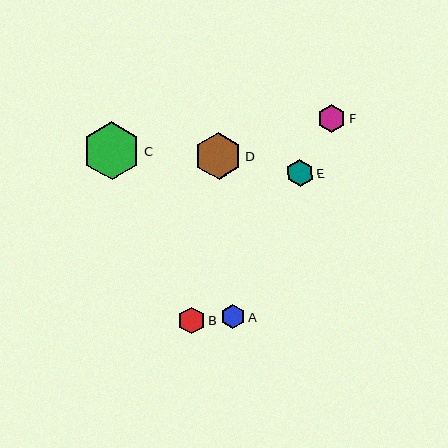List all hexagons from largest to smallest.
From largest to smallest: C, D, F, E, B, A.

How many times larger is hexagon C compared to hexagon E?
Hexagon C is approximately 2.1 times the size of hexagon E.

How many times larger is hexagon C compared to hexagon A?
Hexagon C is approximately 2.4 times the size of hexagon A.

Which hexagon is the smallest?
Hexagon A is the smallest with a size of approximately 24 pixels.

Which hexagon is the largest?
Hexagon C is the largest with a size of approximately 58 pixels.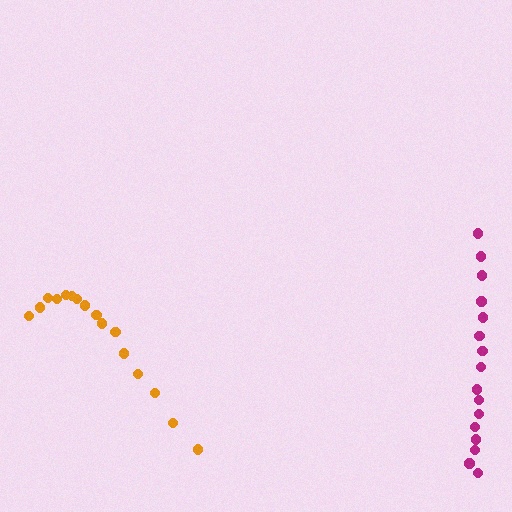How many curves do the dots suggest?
There are 2 distinct paths.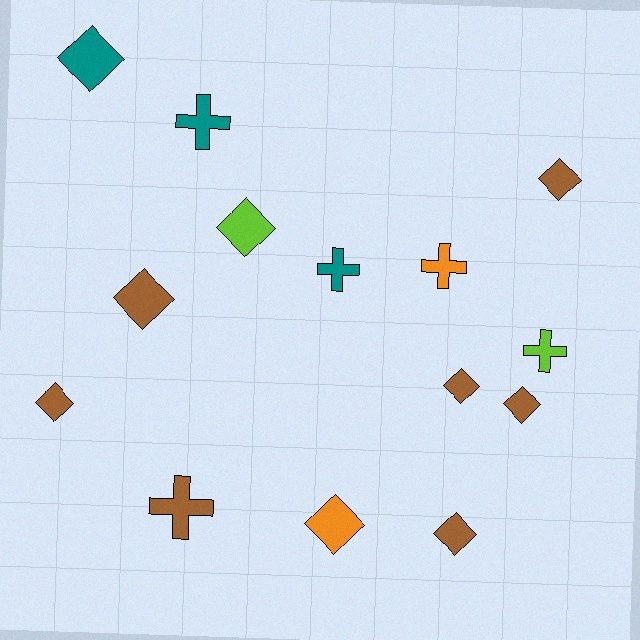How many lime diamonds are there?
There is 1 lime diamond.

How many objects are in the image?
There are 14 objects.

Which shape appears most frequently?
Diamond, with 9 objects.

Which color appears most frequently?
Brown, with 7 objects.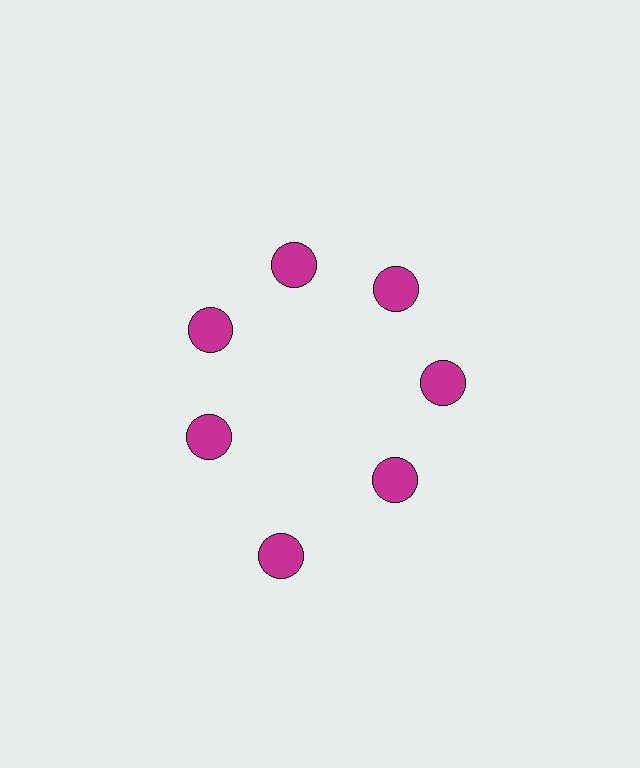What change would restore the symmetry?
The symmetry would be restored by moving it inward, back onto the ring so that all 7 circles sit at equal angles and equal distance from the center.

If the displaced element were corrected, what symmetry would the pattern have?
It would have 7-fold rotational symmetry — the pattern would map onto itself every 51 degrees.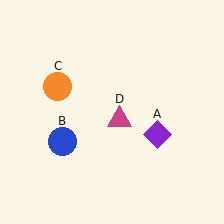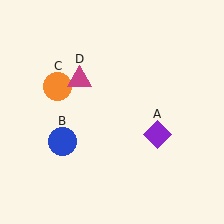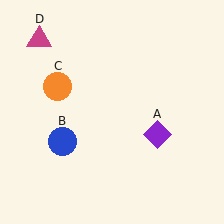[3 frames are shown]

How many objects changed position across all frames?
1 object changed position: magenta triangle (object D).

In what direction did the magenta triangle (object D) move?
The magenta triangle (object D) moved up and to the left.